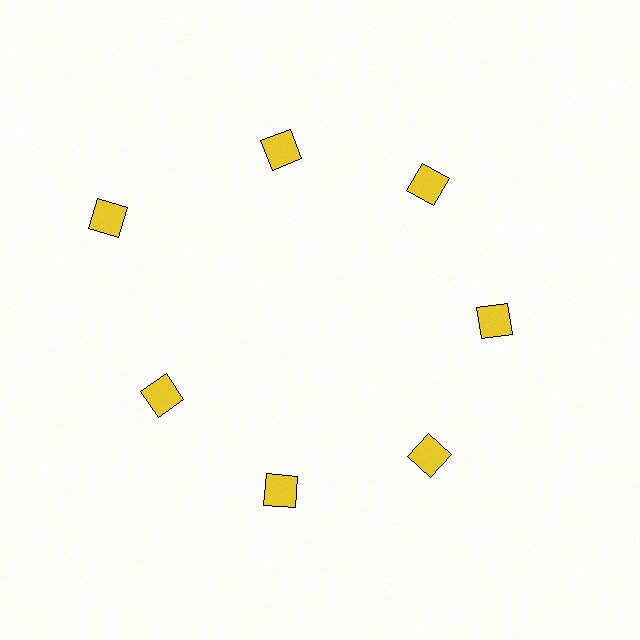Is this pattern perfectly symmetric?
No. The 7 yellow diamonds are arranged in a ring, but one element near the 10 o'clock position is pushed outward from the center, breaking the 7-fold rotational symmetry.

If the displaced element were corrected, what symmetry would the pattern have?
It would have 7-fold rotational symmetry — the pattern would map onto itself every 51 degrees.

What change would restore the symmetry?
The symmetry would be restored by moving it inward, back onto the ring so that all 7 diamonds sit at equal angles and equal distance from the center.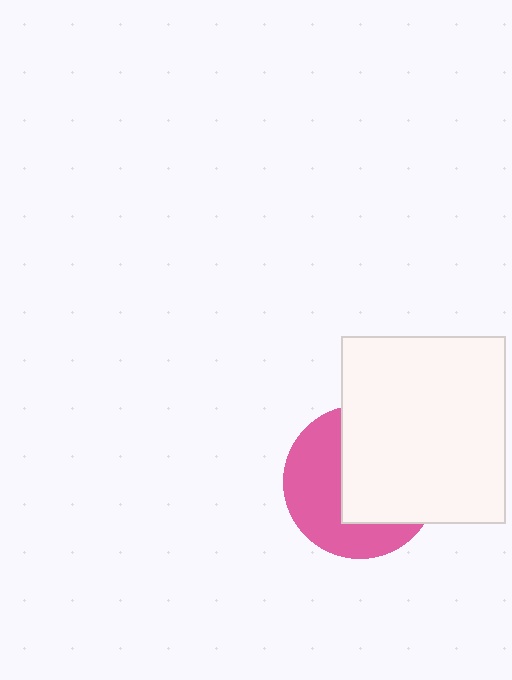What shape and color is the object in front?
The object in front is a white rectangle.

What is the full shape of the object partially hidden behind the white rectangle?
The partially hidden object is a pink circle.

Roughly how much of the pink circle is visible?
About half of it is visible (roughly 47%).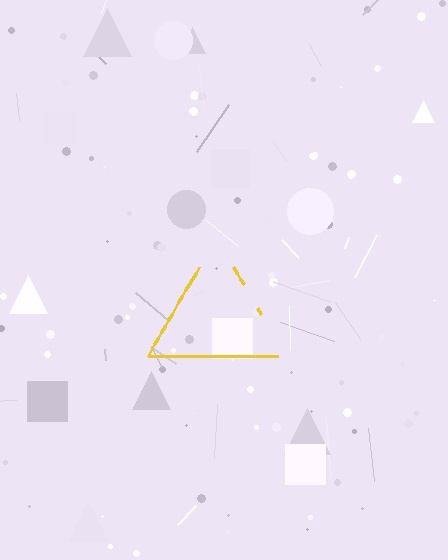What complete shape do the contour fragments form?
The contour fragments form a triangle.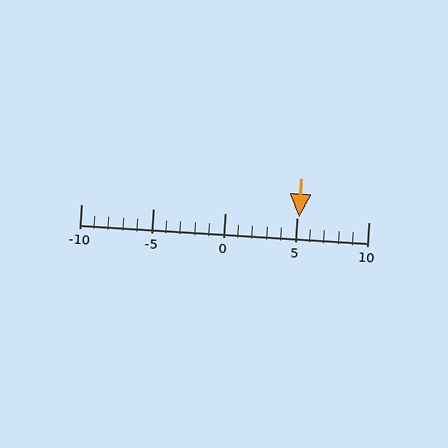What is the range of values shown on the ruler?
The ruler shows values from -10 to 10.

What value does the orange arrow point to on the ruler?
The orange arrow points to approximately 5.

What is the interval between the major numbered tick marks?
The major tick marks are spaced 5 units apart.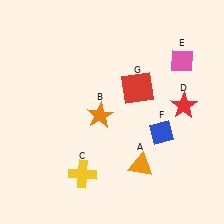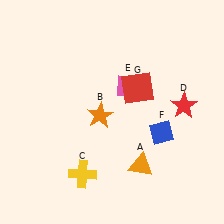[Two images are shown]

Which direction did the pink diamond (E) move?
The pink diamond (E) moved left.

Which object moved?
The pink diamond (E) moved left.